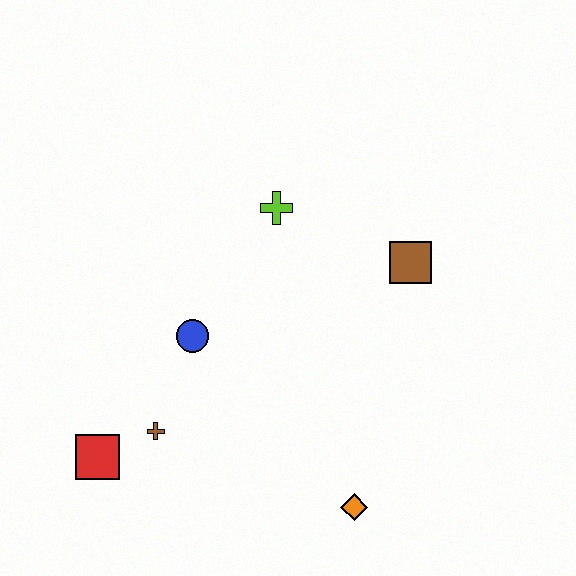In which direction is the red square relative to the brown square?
The red square is to the left of the brown square.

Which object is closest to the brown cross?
The red square is closest to the brown cross.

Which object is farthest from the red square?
The brown square is farthest from the red square.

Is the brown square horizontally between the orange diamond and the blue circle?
No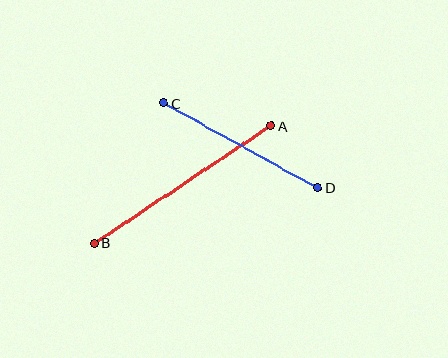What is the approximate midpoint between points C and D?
The midpoint is at approximately (241, 145) pixels.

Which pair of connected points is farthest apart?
Points A and B are farthest apart.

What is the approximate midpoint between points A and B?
The midpoint is at approximately (183, 184) pixels.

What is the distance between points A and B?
The distance is approximately 212 pixels.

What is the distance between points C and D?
The distance is approximately 175 pixels.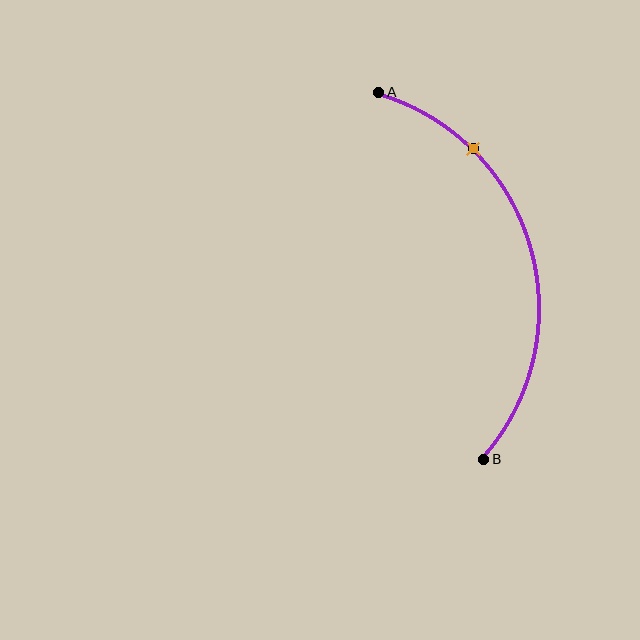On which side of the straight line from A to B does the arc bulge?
The arc bulges to the right of the straight line connecting A and B.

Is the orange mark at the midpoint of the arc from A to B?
No. The orange mark lies on the arc but is closer to endpoint A. The arc midpoint would be at the point on the curve equidistant along the arc from both A and B.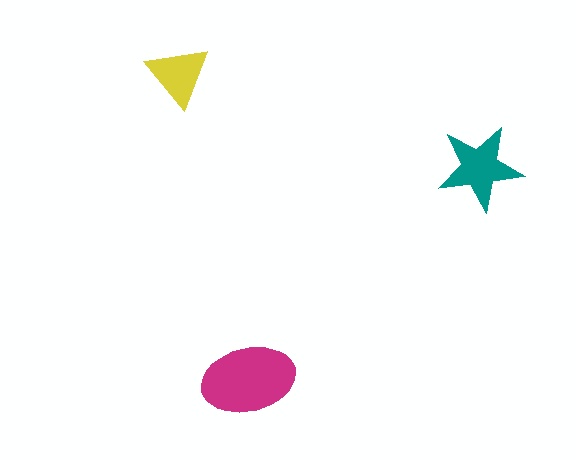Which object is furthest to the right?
The teal star is rightmost.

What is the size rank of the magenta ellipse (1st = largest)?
1st.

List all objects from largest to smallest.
The magenta ellipse, the teal star, the yellow triangle.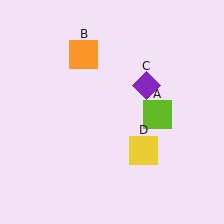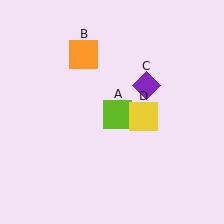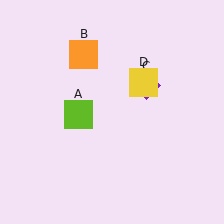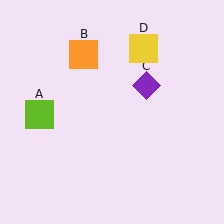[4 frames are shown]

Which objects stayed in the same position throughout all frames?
Orange square (object B) and purple diamond (object C) remained stationary.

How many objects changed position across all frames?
2 objects changed position: lime square (object A), yellow square (object D).